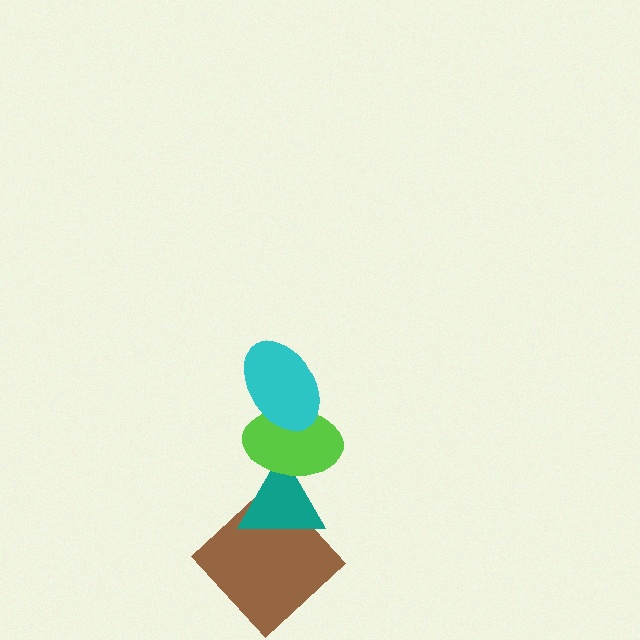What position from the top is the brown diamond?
The brown diamond is 4th from the top.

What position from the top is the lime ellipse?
The lime ellipse is 2nd from the top.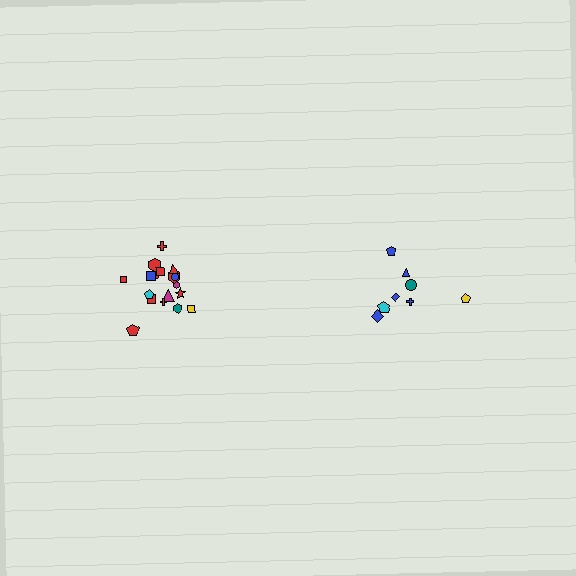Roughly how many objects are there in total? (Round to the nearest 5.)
Roughly 25 objects in total.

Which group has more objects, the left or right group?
The left group.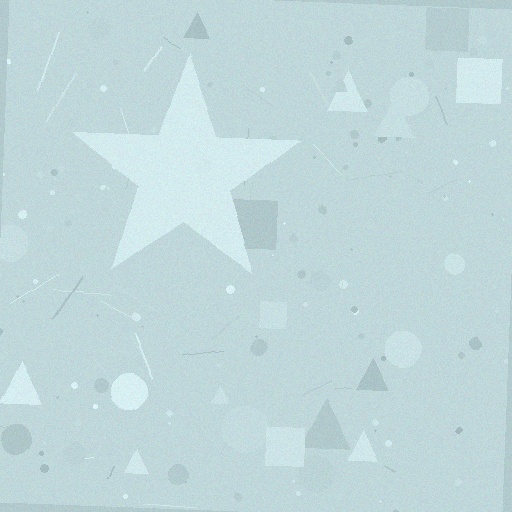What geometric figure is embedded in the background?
A star is embedded in the background.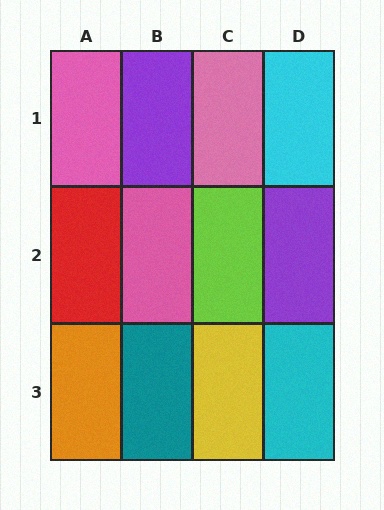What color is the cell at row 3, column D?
Cyan.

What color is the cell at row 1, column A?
Pink.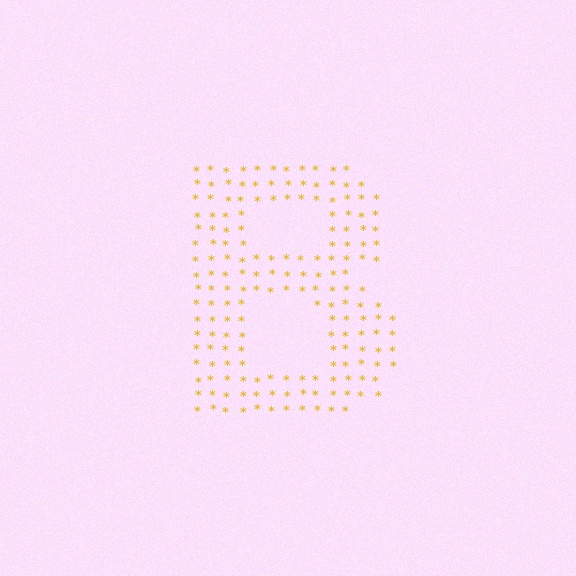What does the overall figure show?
The overall figure shows the letter B.